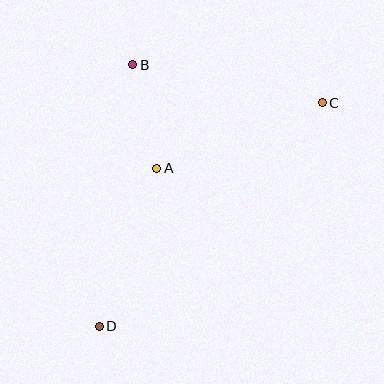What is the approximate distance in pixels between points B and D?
The distance between B and D is approximately 264 pixels.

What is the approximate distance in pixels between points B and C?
The distance between B and C is approximately 193 pixels.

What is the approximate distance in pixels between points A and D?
The distance between A and D is approximately 168 pixels.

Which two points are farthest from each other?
Points C and D are farthest from each other.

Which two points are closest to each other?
Points A and B are closest to each other.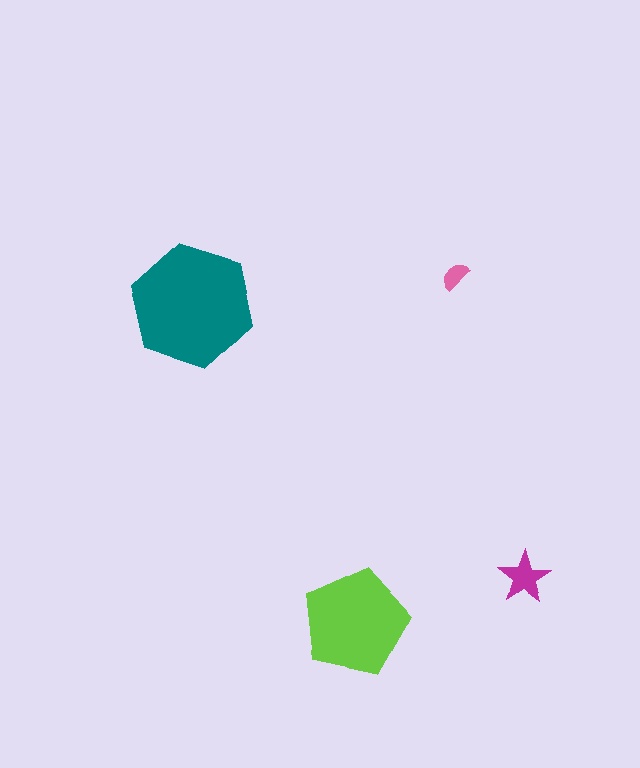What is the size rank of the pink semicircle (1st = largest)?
4th.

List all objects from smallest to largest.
The pink semicircle, the magenta star, the lime pentagon, the teal hexagon.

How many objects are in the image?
There are 4 objects in the image.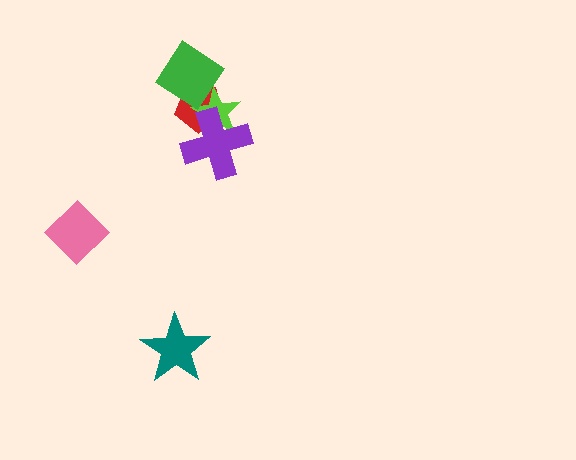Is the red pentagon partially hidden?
Yes, it is partially covered by another shape.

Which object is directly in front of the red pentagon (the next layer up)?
The lime star is directly in front of the red pentagon.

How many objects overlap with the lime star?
3 objects overlap with the lime star.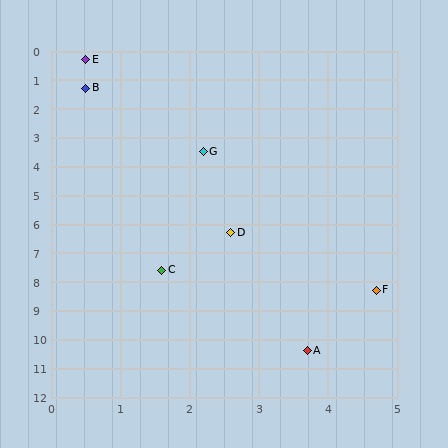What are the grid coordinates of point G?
Point G is at approximately (2.2, 3.5).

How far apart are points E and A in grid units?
Points E and A are about 10.6 grid units apart.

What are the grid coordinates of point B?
Point B is at approximately (0.5, 1.3).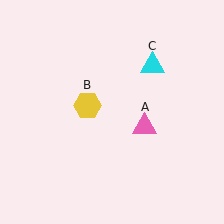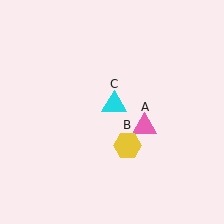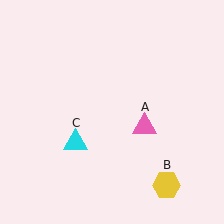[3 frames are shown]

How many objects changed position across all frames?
2 objects changed position: yellow hexagon (object B), cyan triangle (object C).